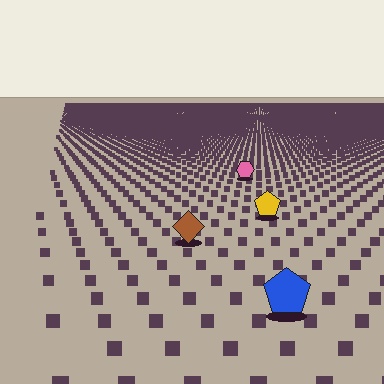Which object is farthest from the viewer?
The pink hexagon is farthest from the viewer. It appears smaller and the ground texture around it is denser.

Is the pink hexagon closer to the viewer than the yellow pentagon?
No. The yellow pentagon is closer — you can tell from the texture gradient: the ground texture is coarser near it.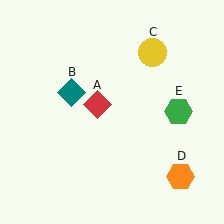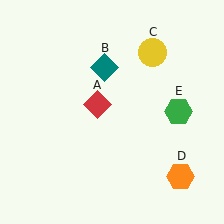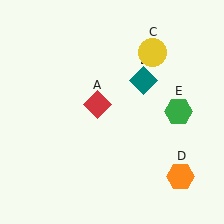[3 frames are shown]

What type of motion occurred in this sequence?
The teal diamond (object B) rotated clockwise around the center of the scene.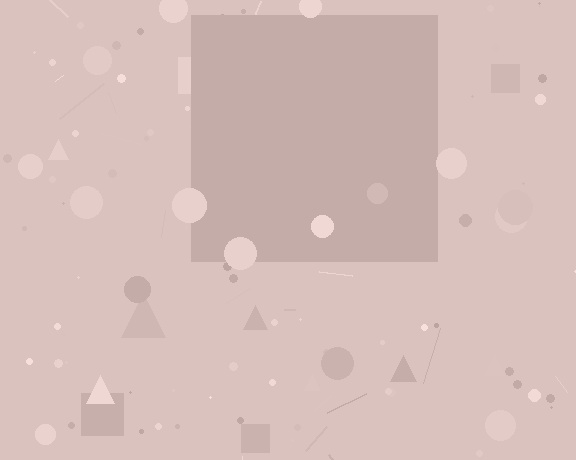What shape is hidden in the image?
A square is hidden in the image.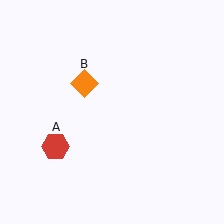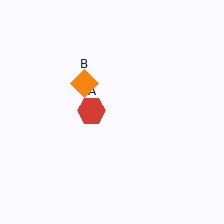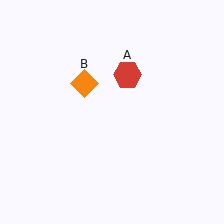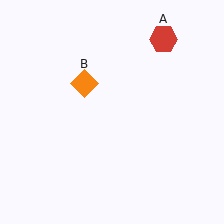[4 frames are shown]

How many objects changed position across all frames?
1 object changed position: red hexagon (object A).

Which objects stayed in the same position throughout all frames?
Orange diamond (object B) remained stationary.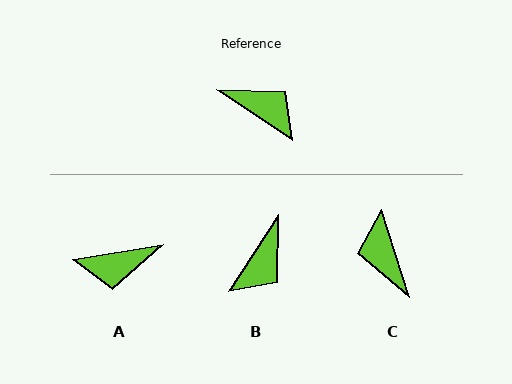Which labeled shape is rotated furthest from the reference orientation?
C, about 142 degrees away.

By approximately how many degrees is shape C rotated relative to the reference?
Approximately 142 degrees counter-clockwise.